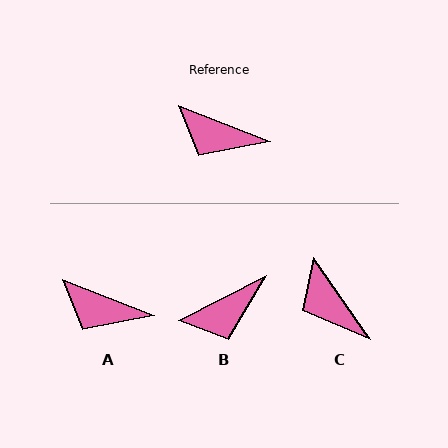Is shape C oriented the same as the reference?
No, it is off by about 34 degrees.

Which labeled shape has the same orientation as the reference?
A.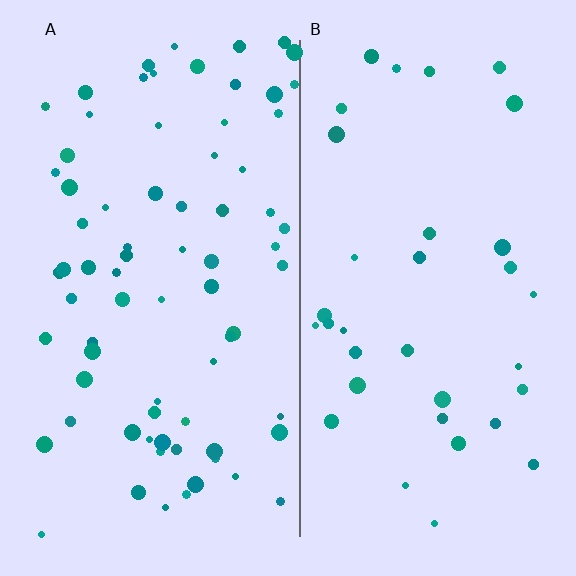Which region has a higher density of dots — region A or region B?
A (the left).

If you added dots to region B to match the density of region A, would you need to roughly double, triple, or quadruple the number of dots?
Approximately double.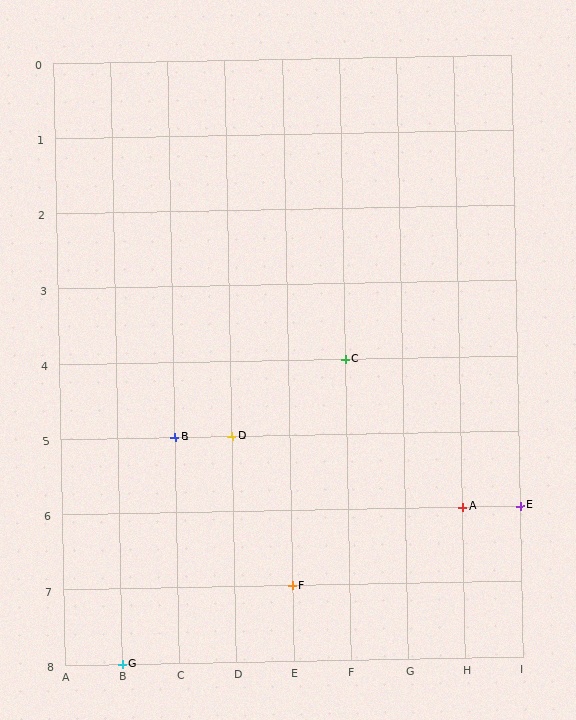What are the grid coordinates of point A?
Point A is at grid coordinates (H, 6).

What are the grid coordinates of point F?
Point F is at grid coordinates (E, 7).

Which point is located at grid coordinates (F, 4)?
Point C is at (F, 4).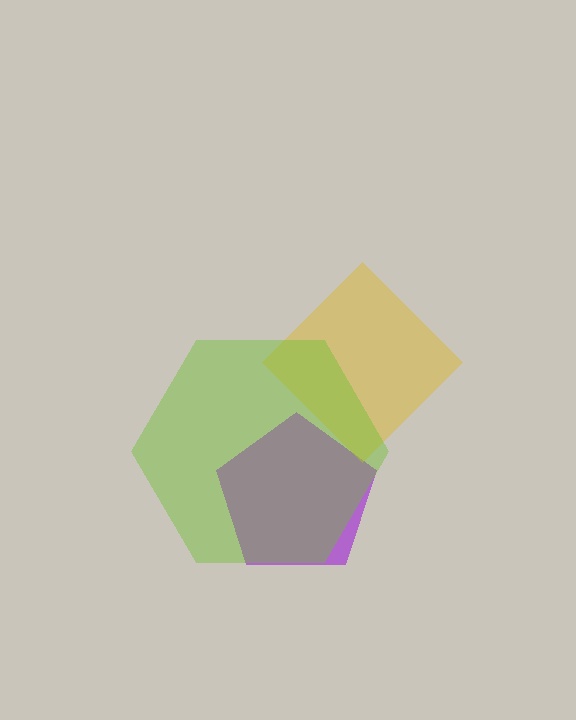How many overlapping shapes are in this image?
There are 3 overlapping shapes in the image.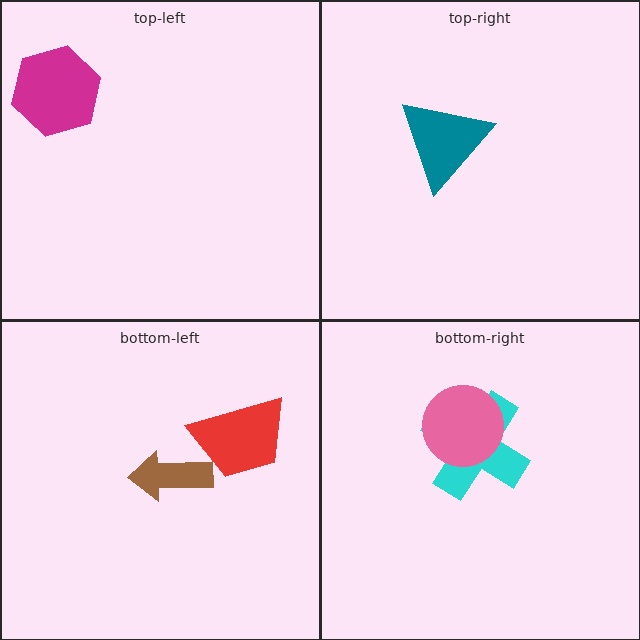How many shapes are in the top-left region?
1.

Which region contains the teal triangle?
The top-right region.